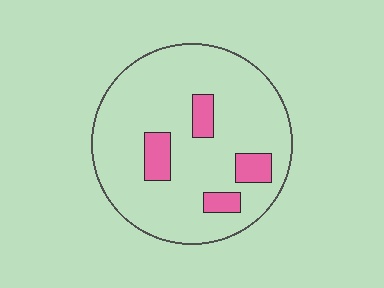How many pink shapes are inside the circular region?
4.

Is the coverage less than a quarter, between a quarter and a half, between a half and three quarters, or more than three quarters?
Less than a quarter.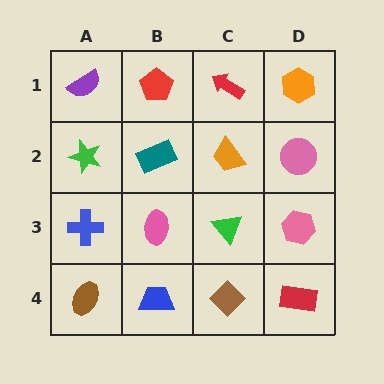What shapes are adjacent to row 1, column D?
A pink circle (row 2, column D), a red arrow (row 1, column C).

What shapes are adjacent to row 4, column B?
A pink ellipse (row 3, column B), a brown ellipse (row 4, column A), a brown diamond (row 4, column C).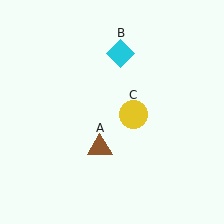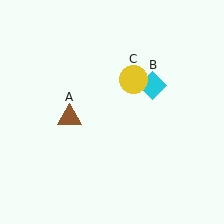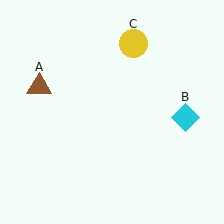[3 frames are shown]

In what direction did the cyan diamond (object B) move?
The cyan diamond (object B) moved down and to the right.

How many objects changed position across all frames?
3 objects changed position: brown triangle (object A), cyan diamond (object B), yellow circle (object C).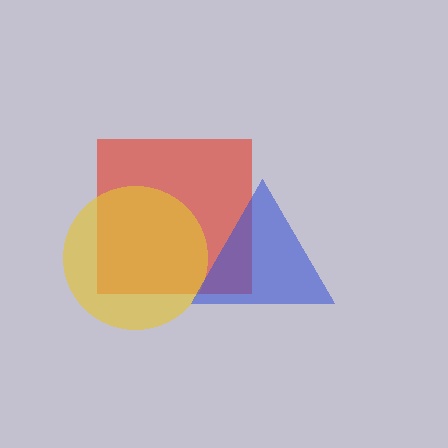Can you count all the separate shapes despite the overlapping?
Yes, there are 3 separate shapes.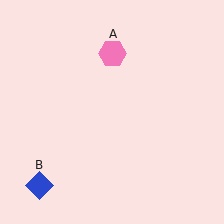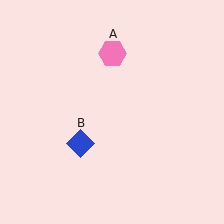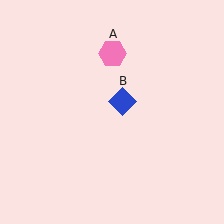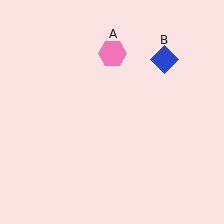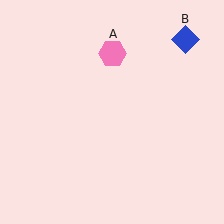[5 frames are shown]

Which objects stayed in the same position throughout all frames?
Pink hexagon (object A) remained stationary.